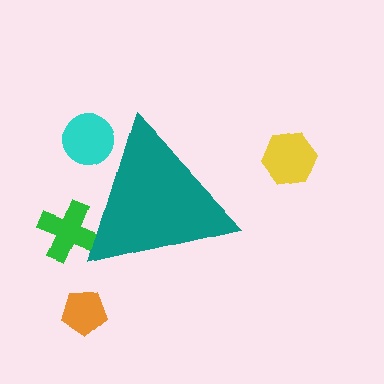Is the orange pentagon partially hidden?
No, the orange pentagon is fully visible.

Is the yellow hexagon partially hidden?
No, the yellow hexagon is fully visible.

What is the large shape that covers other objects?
A teal triangle.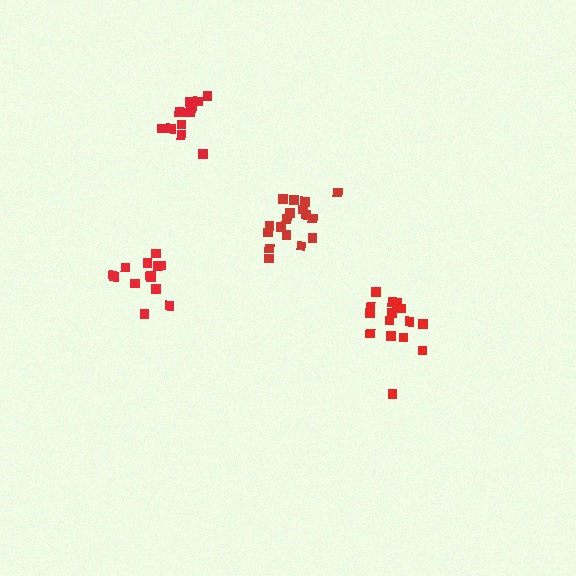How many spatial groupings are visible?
There are 4 spatial groupings.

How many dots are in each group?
Group 1: 13 dots, Group 2: 15 dots, Group 3: 17 dots, Group 4: 12 dots (57 total).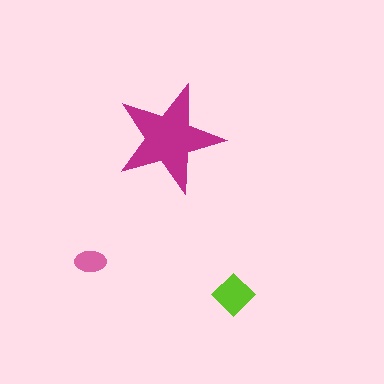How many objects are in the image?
There are 3 objects in the image.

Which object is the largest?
The magenta star.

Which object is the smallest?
The pink ellipse.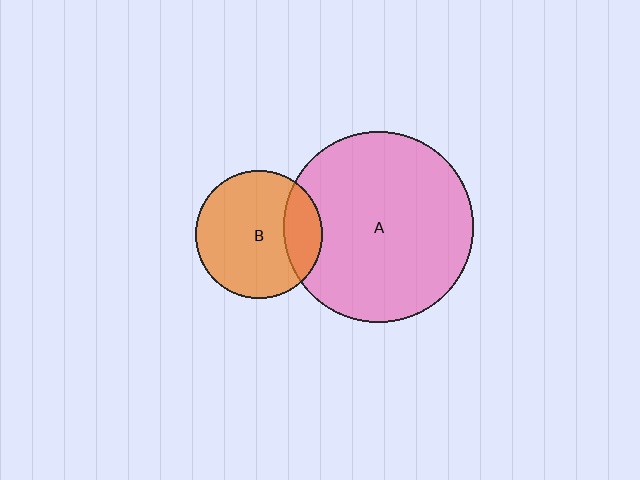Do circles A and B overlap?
Yes.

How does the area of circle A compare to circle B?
Approximately 2.2 times.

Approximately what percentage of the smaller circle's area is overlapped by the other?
Approximately 20%.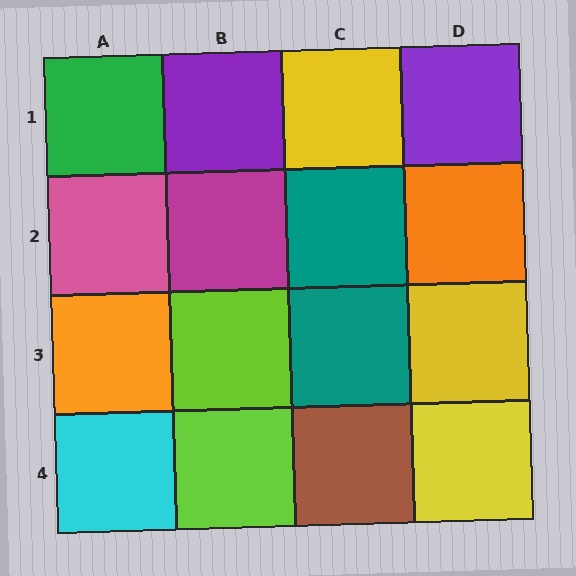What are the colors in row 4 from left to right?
Cyan, lime, brown, yellow.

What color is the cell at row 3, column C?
Teal.